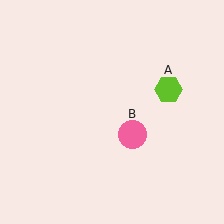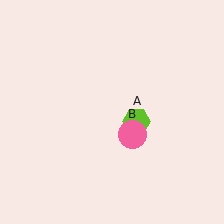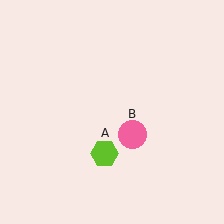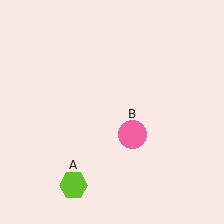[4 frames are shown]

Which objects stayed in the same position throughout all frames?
Pink circle (object B) remained stationary.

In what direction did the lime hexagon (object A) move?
The lime hexagon (object A) moved down and to the left.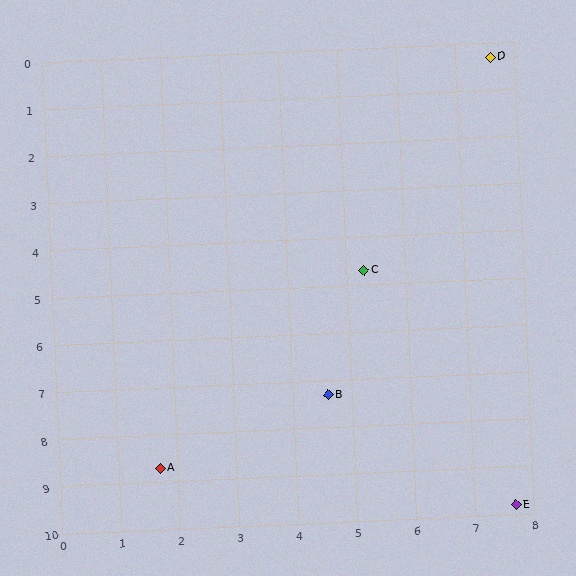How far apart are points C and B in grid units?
Points C and B are about 2.7 grid units apart.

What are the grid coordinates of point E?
Point E is at approximately (7.7, 9.8).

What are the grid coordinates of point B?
Point B is at approximately (4.6, 7.3).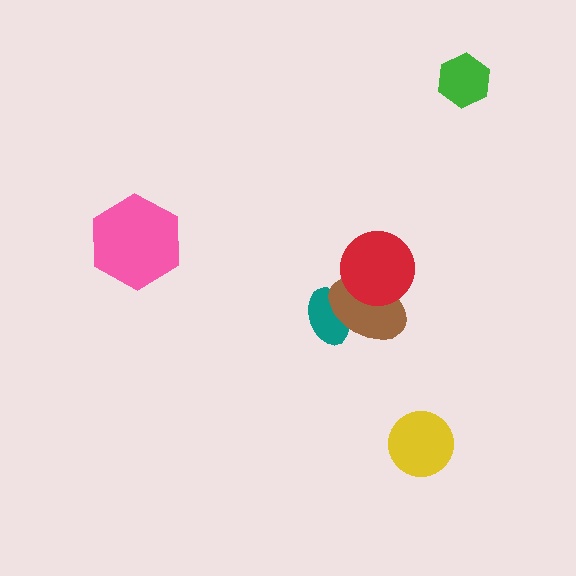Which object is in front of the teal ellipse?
The brown ellipse is in front of the teal ellipse.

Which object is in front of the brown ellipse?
The red circle is in front of the brown ellipse.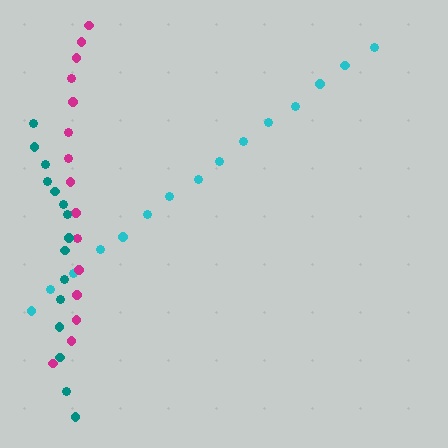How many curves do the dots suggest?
There are 3 distinct paths.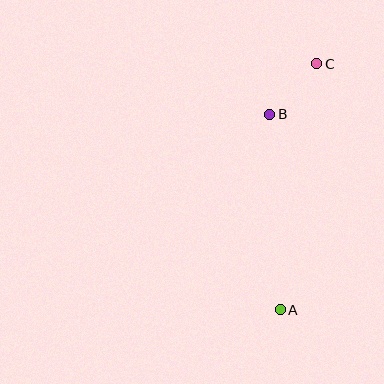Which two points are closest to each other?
Points B and C are closest to each other.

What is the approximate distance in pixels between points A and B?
The distance between A and B is approximately 196 pixels.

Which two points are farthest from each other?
Points A and C are farthest from each other.